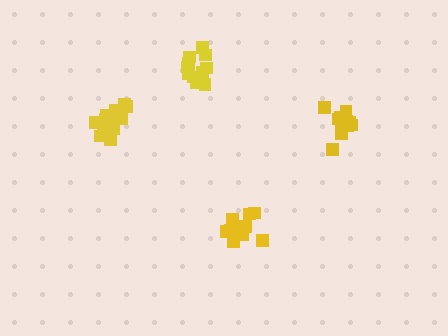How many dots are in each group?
Group 1: 13 dots, Group 2: 12 dots, Group 3: 11 dots, Group 4: 14 dots (50 total).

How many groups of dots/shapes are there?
There are 4 groups.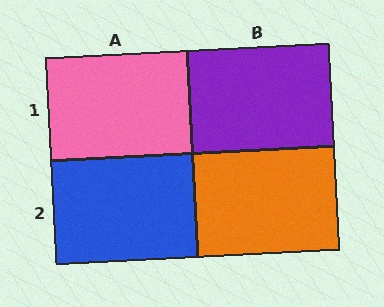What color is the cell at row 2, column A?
Blue.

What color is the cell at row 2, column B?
Orange.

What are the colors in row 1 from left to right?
Pink, purple.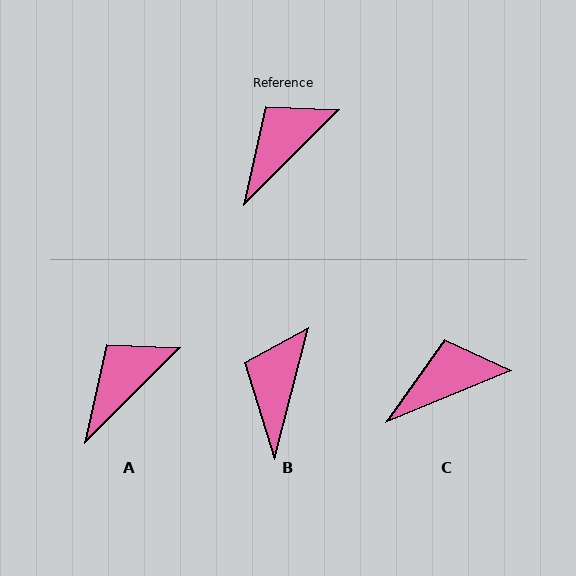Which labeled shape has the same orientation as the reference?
A.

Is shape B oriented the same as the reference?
No, it is off by about 30 degrees.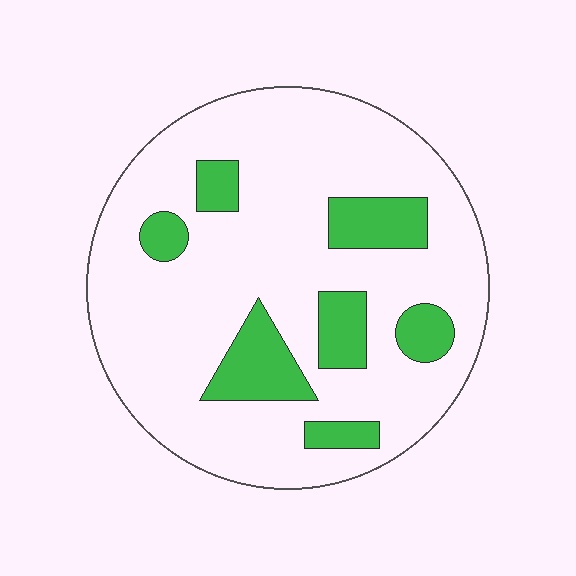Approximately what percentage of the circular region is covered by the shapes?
Approximately 20%.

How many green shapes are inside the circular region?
7.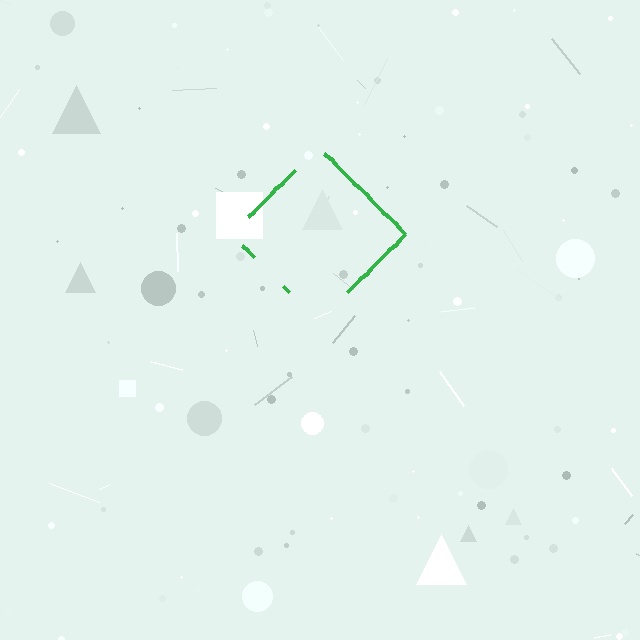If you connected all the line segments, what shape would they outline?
They would outline a diamond.